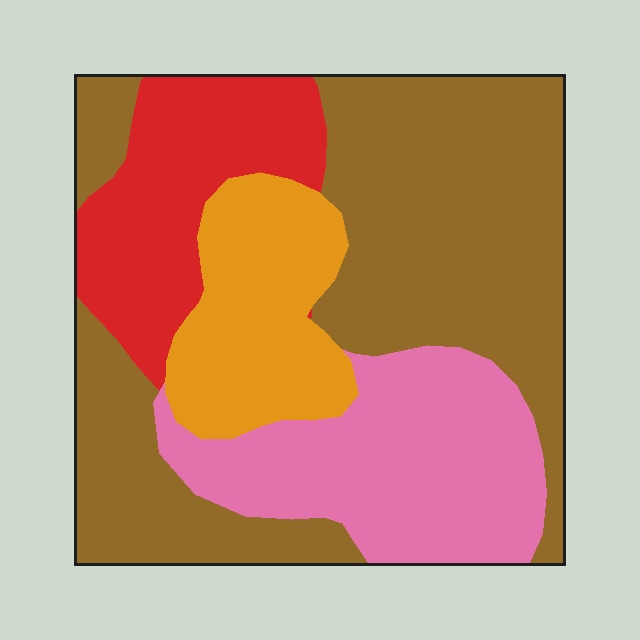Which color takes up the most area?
Brown, at roughly 45%.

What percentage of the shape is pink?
Pink covers about 25% of the shape.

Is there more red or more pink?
Pink.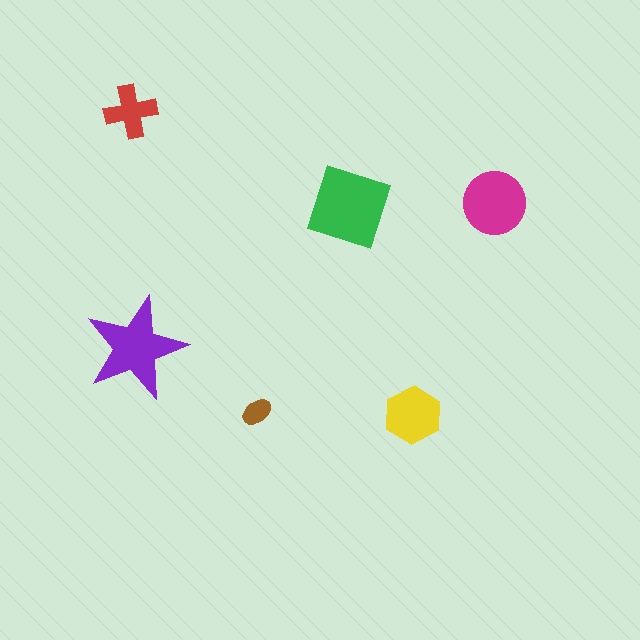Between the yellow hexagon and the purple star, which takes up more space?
The purple star.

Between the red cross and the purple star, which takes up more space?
The purple star.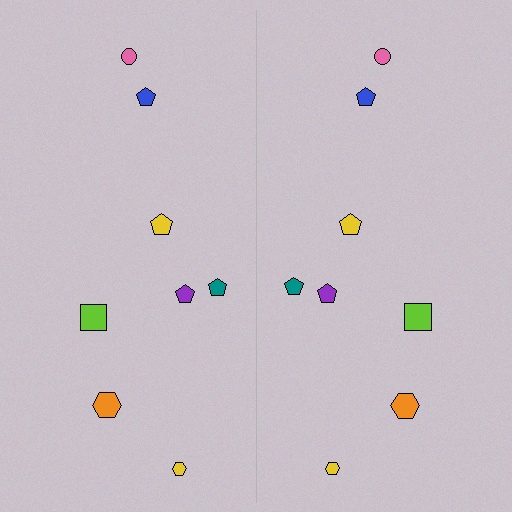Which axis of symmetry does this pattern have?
The pattern has a vertical axis of symmetry running through the center of the image.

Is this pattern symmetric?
Yes, this pattern has bilateral (reflection) symmetry.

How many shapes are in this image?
There are 16 shapes in this image.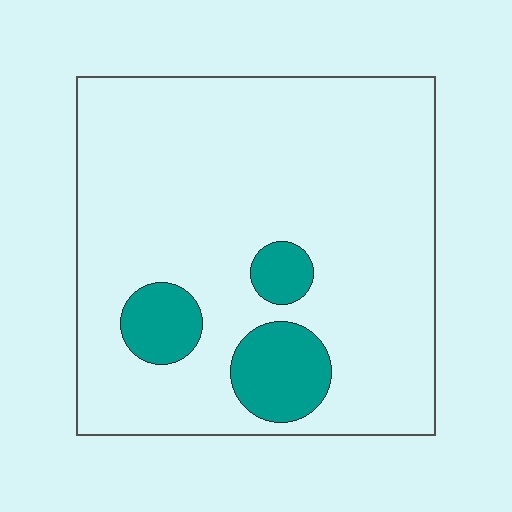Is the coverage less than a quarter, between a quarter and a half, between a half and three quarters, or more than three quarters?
Less than a quarter.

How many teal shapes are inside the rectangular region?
3.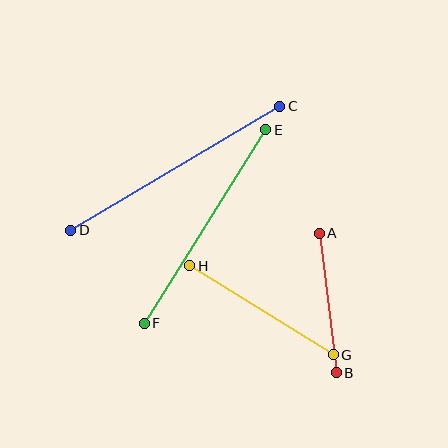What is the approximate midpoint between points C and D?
The midpoint is at approximately (175, 168) pixels.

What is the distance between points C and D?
The distance is approximately 243 pixels.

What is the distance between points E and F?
The distance is approximately 229 pixels.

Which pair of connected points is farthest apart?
Points C and D are farthest apart.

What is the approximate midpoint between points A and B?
The midpoint is at approximately (328, 303) pixels.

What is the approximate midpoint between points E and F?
The midpoint is at approximately (205, 226) pixels.